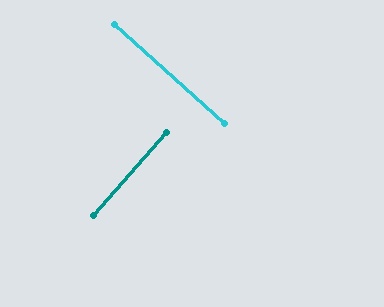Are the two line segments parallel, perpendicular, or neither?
Perpendicular — they meet at approximately 90°.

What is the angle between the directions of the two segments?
Approximately 90 degrees.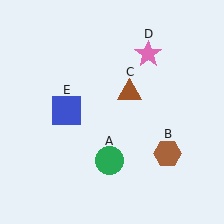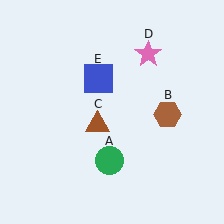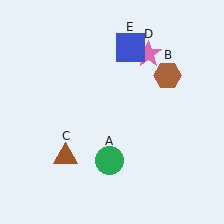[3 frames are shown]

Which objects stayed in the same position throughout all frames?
Green circle (object A) and pink star (object D) remained stationary.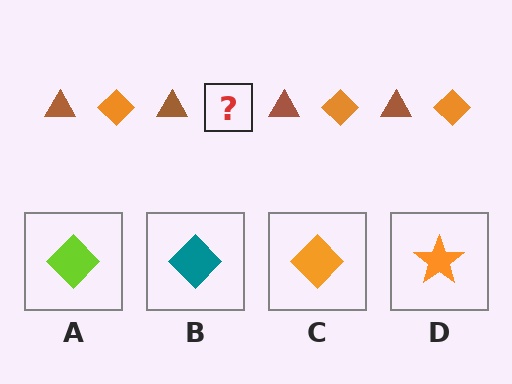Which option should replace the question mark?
Option C.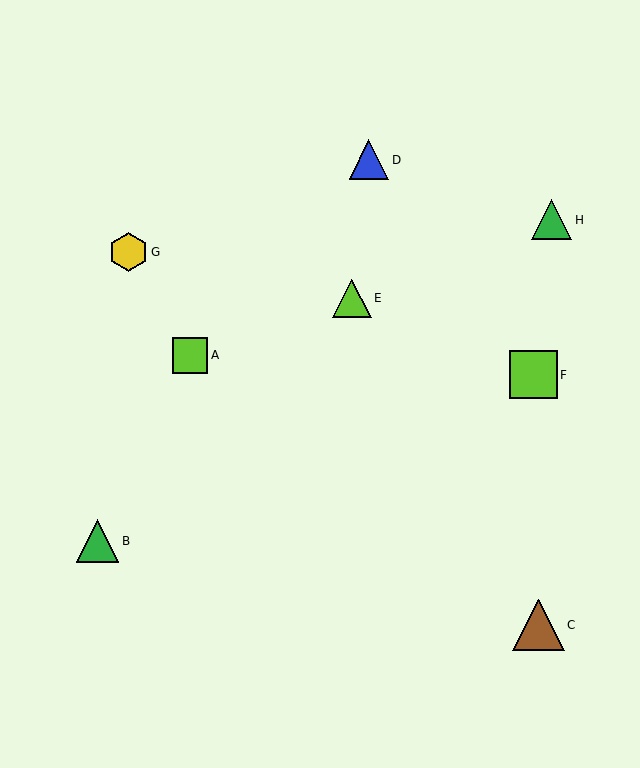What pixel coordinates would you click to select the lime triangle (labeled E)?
Click at (352, 298) to select the lime triangle E.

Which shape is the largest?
The brown triangle (labeled C) is the largest.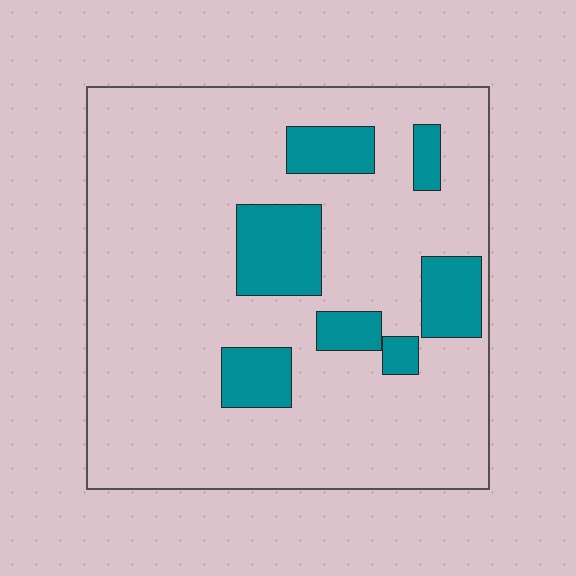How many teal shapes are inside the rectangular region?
7.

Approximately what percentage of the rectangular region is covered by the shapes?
Approximately 15%.